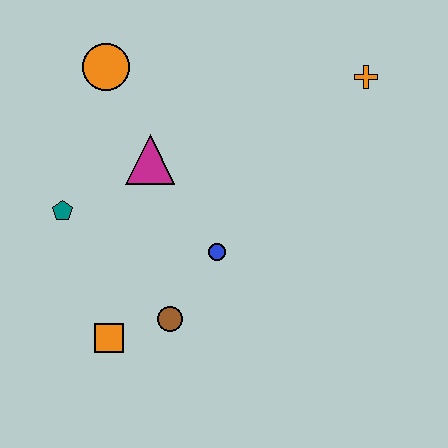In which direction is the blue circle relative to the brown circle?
The blue circle is above the brown circle.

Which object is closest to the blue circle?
The brown circle is closest to the blue circle.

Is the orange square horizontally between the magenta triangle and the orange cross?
No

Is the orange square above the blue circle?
No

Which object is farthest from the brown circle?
The orange cross is farthest from the brown circle.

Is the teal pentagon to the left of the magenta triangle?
Yes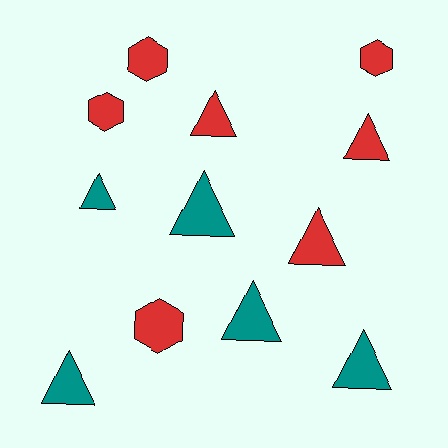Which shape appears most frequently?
Triangle, with 8 objects.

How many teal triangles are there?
There are 5 teal triangles.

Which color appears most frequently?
Red, with 7 objects.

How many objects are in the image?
There are 12 objects.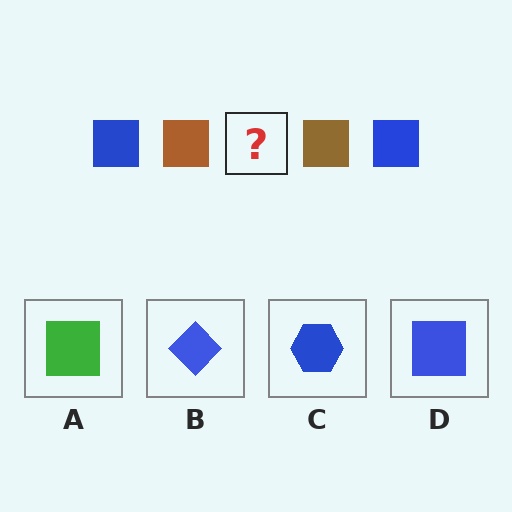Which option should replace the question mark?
Option D.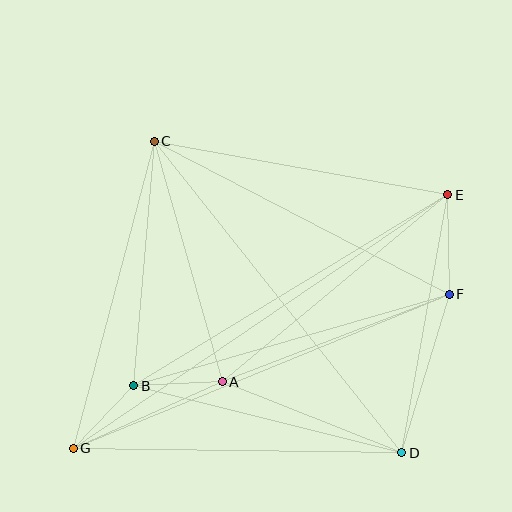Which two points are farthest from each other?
Points E and G are farthest from each other.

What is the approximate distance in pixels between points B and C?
The distance between B and C is approximately 245 pixels.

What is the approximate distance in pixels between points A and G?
The distance between A and G is approximately 163 pixels.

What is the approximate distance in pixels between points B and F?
The distance between B and F is approximately 329 pixels.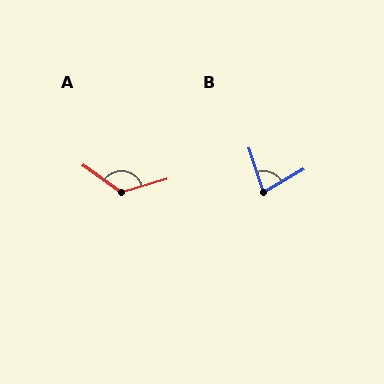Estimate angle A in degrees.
Approximately 127 degrees.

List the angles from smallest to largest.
B (77°), A (127°).